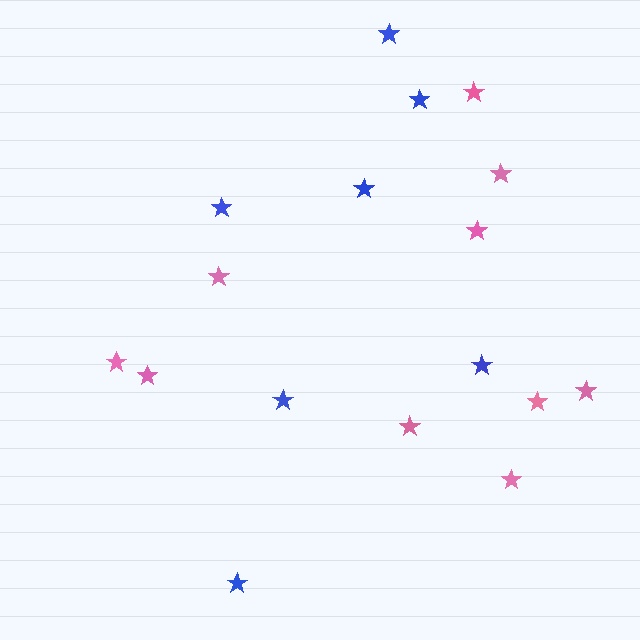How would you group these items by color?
There are 2 groups: one group of blue stars (7) and one group of pink stars (10).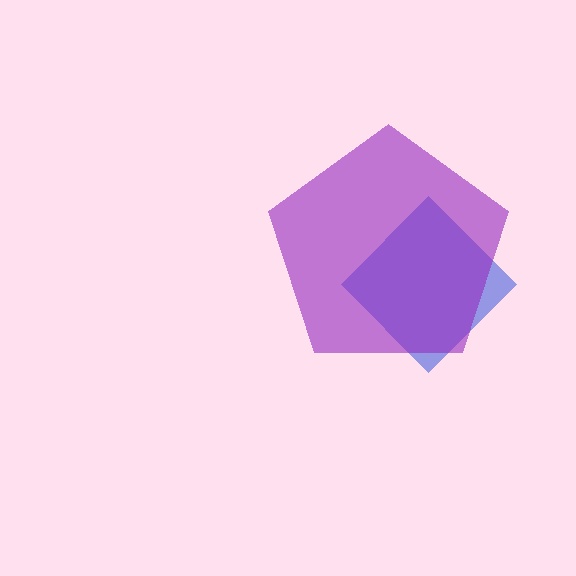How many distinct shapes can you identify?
There are 2 distinct shapes: a blue diamond, a purple pentagon.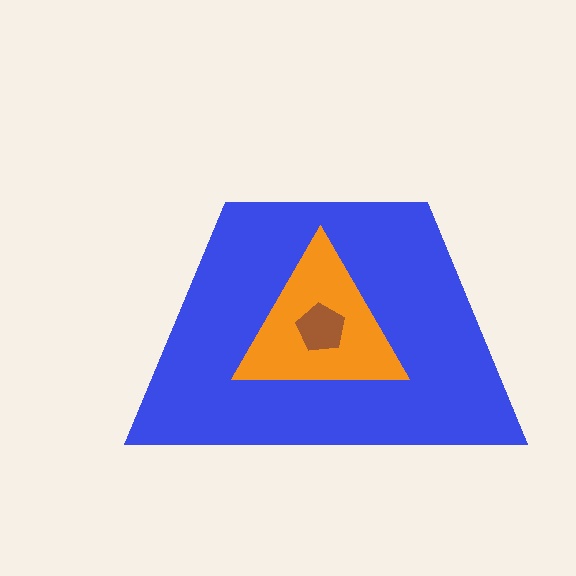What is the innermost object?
The brown pentagon.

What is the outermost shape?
The blue trapezoid.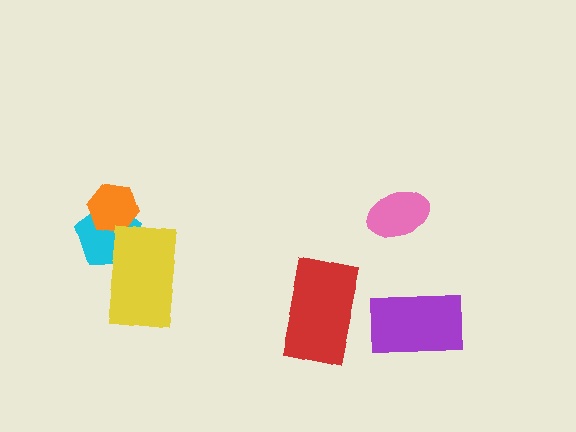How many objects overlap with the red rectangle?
0 objects overlap with the red rectangle.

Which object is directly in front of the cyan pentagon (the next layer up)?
The orange hexagon is directly in front of the cyan pentagon.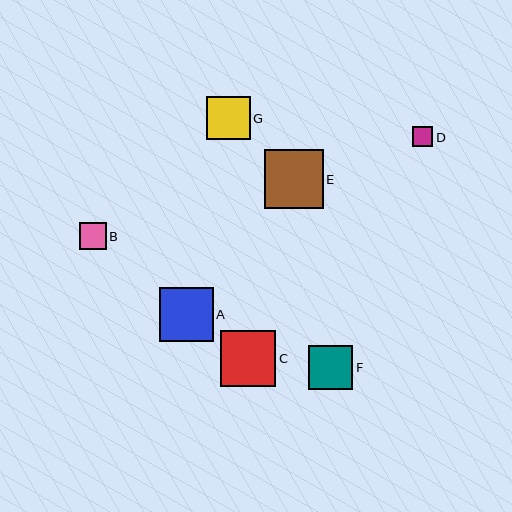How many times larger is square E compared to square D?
Square E is approximately 2.9 times the size of square D.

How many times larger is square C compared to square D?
Square C is approximately 2.8 times the size of square D.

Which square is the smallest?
Square D is the smallest with a size of approximately 20 pixels.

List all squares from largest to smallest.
From largest to smallest: E, C, A, F, G, B, D.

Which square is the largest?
Square E is the largest with a size of approximately 59 pixels.